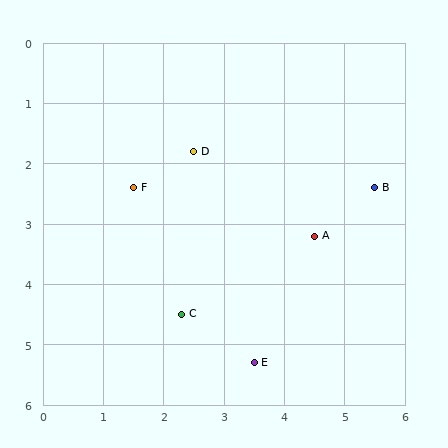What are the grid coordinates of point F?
Point F is at approximately (1.5, 2.4).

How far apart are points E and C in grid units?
Points E and C are about 1.4 grid units apart.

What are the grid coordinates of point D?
Point D is at approximately (2.5, 1.8).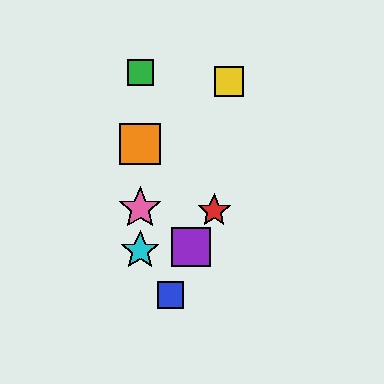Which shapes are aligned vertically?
The green square, the orange square, the cyan star, the pink star are aligned vertically.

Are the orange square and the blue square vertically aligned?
No, the orange square is at x≈140 and the blue square is at x≈171.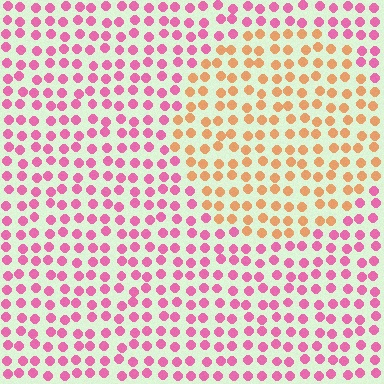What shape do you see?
I see a circle.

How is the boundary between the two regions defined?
The boundary is defined purely by a slight shift in hue (about 58 degrees). Spacing, size, and orientation are identical on both sides.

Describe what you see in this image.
The image is filled with small pink elements in a uniform arrangement. A circle-shaped region is visible where the elements are tinted to a slightly different hue, forming a subtle color boundary.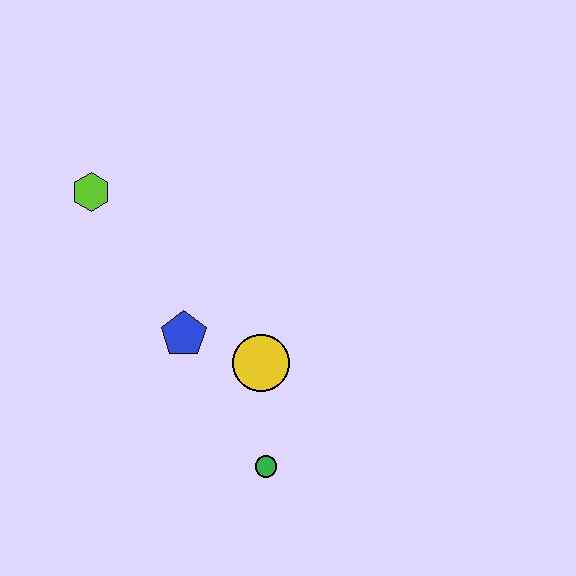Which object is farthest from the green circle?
The lime hexagon is farthest from the green circle.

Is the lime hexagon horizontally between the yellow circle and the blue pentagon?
No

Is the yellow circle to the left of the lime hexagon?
No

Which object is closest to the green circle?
The yellow circle is closest to the green circle.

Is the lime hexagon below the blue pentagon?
No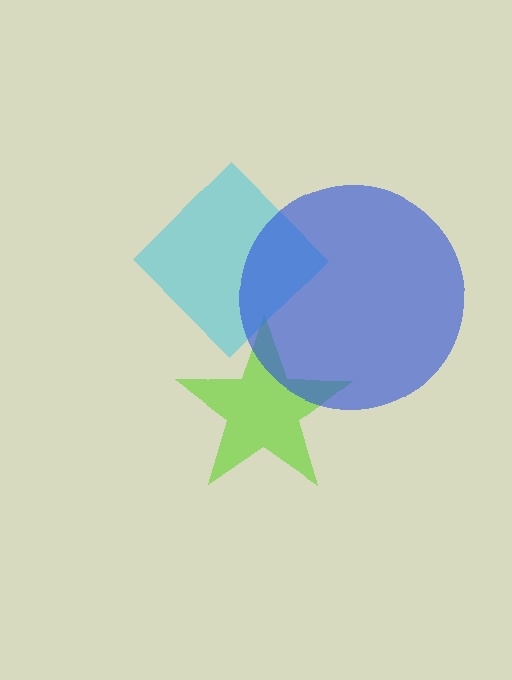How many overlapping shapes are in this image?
There are 3 overlapping shapes in the image.